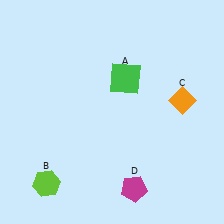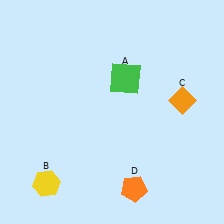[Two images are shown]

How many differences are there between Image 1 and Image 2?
There are 2 differences between the two images.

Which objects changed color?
B changed from lime to yellow. D changed from magenta to orange.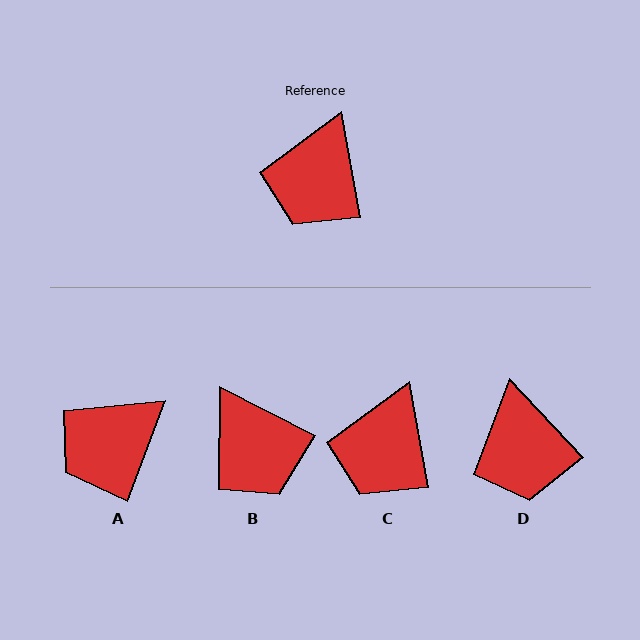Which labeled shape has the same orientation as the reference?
C.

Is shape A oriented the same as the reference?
No, it is off by about 31 degrees.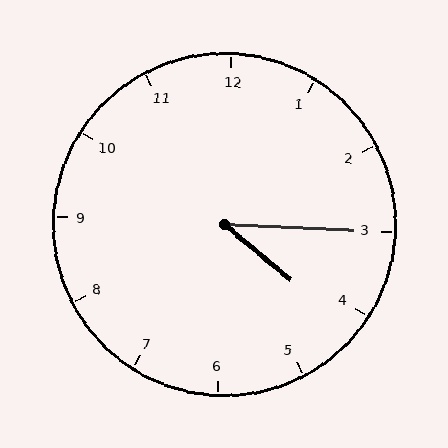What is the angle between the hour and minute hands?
Approximately 38 degrees.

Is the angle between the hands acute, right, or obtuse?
It is acute.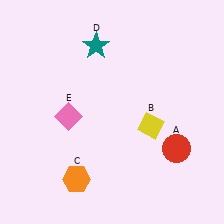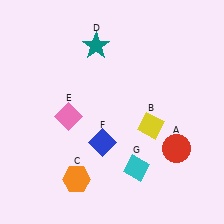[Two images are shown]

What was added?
A blue diamond (F), a cyan diamond (G) were added in Image 2.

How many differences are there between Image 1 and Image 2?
There are 2 differences between the two images.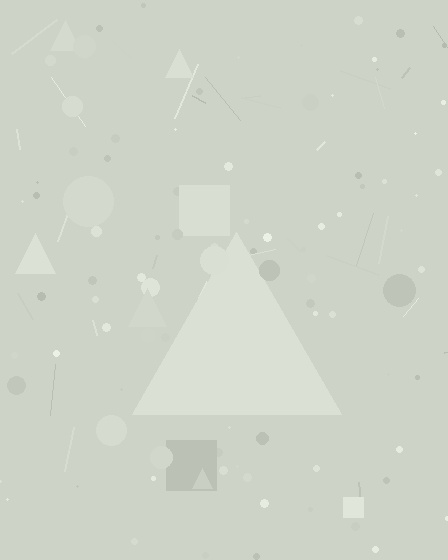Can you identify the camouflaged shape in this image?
The camouflaged shape is a triangle.